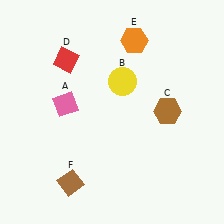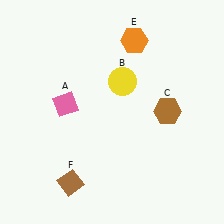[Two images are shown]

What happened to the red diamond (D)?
The red diamond (D) was removed in Image 2. It was in the top-left area of Image 1.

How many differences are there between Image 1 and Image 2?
There is 1 difference between the two images.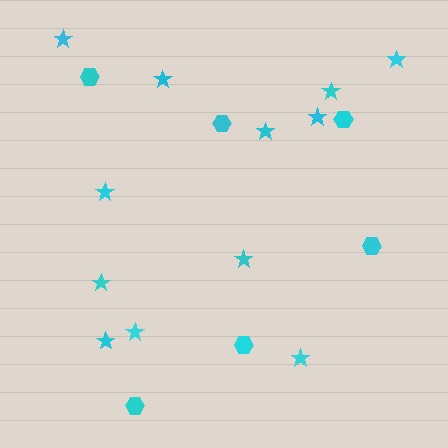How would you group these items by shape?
There are 2 groups: one group of stars (12) and one group of hexagons (6).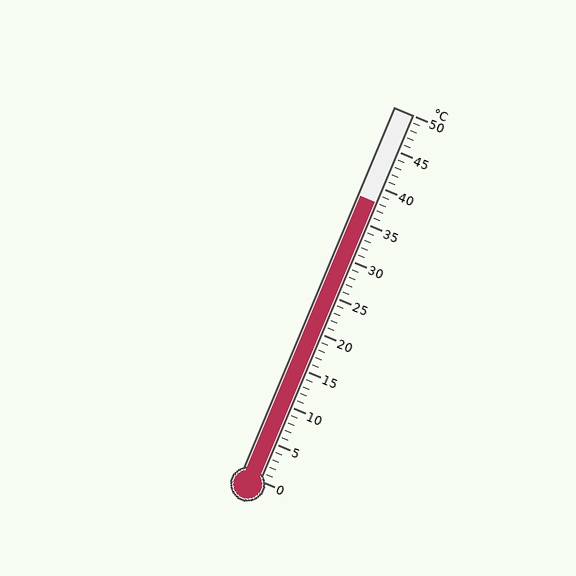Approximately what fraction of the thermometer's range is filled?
The thermometer is filled to approximately 75% of its range.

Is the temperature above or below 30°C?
The temperature is above 30°C.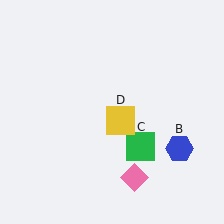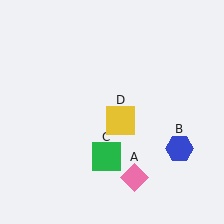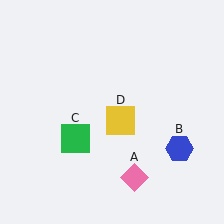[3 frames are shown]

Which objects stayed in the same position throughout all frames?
Pink diamond (object A) and blue hexagon (object B) and yellow square (object D) remained stationary.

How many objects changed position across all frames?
1 object changed position: green square (object C).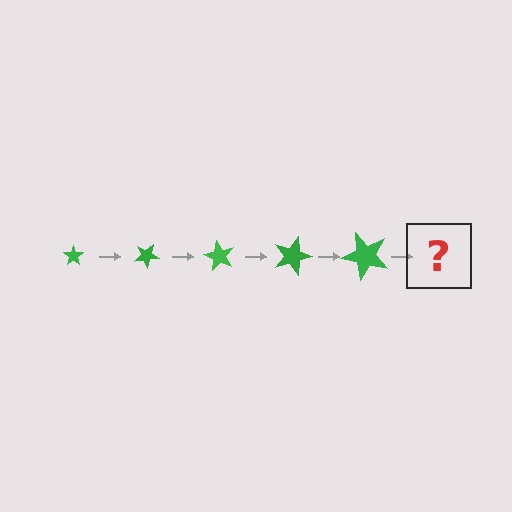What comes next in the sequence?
The next element should be a star, larger than the previous one and rotated 150 degrees from the start.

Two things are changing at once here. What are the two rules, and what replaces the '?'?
The two rules are that the star grows larger each step and it rotates 30 degrees each step. The '?' should be a star, larger than the previous one and rotated 150 degrees from the start.